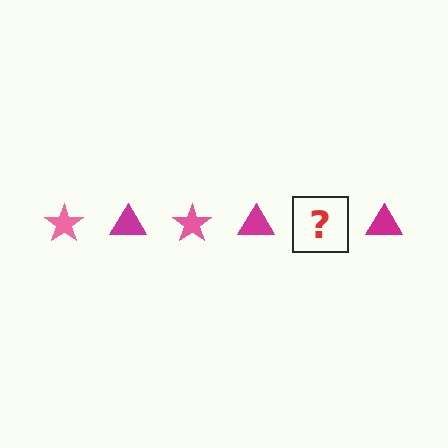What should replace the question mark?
The question mark should be replaced with a pink star.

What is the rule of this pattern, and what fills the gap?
The rule is that the pattern alternates between pink star and magenta triangle. The gap should be filled with a pink star.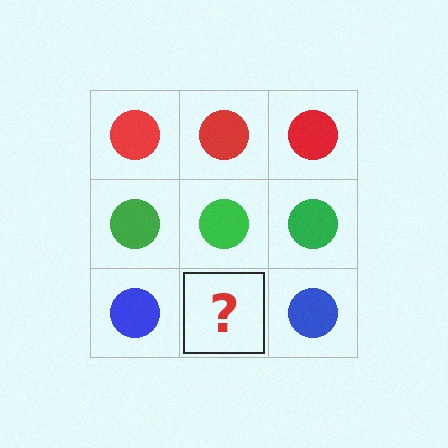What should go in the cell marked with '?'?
The missing cell should contain a blue circle.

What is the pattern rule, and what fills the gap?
The rule is that each row has a consistent color. The gap should be filled with a blue circle.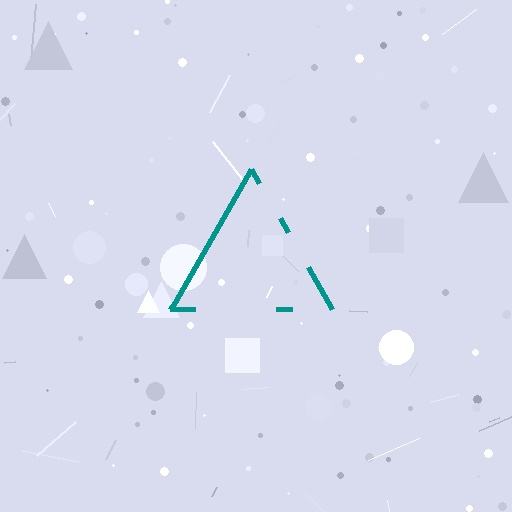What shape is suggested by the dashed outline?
The dashed outline suggests a triangle.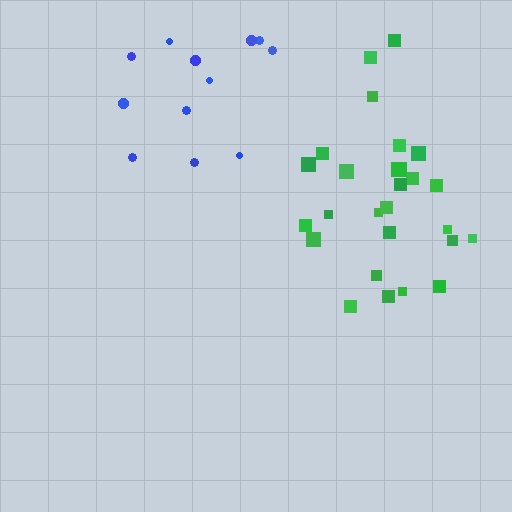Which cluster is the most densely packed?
Green.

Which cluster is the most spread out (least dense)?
Blue.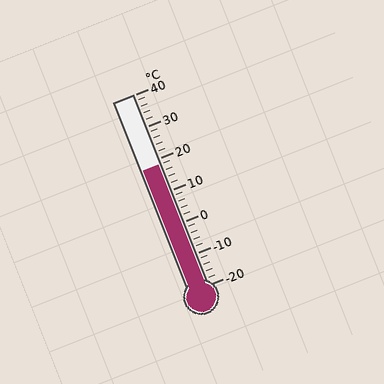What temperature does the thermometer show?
The thermometer shows approximately 18°C.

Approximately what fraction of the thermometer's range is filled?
The thermometer is filled to approximately 65% of its range.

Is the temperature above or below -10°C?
The temperature is above -10°C.